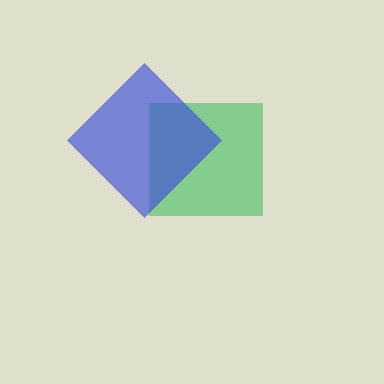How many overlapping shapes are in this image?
There are 2 overlapping shapes in the image.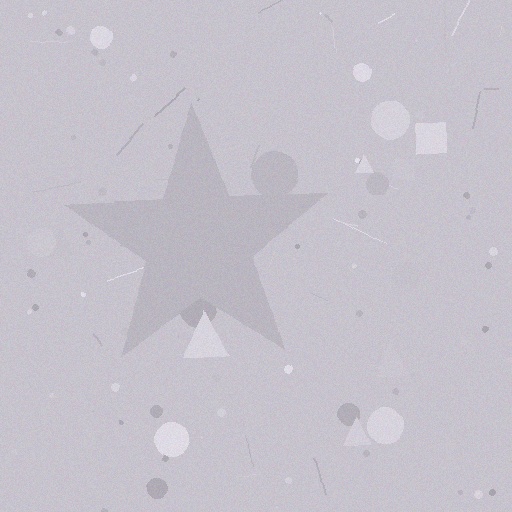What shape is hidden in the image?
A star is hidden in the image.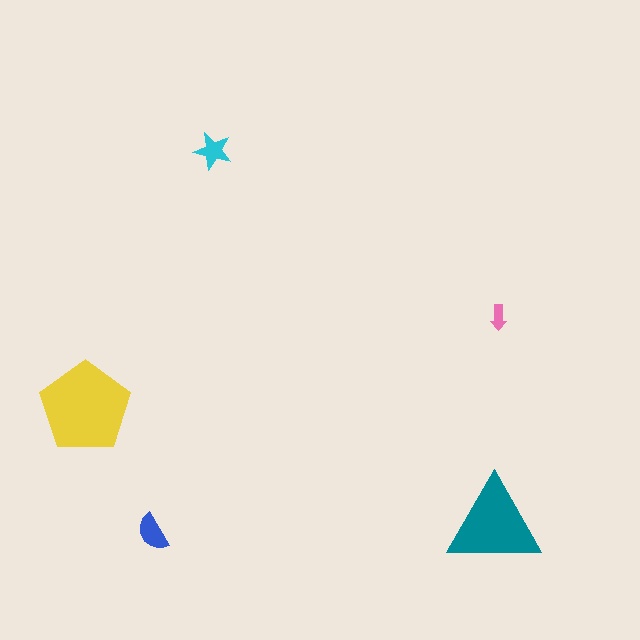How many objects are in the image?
There are 5 objects in the image.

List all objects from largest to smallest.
The yellow pentagon, the teal triangle, the blue semicircle, the cyan star, the pink arrow.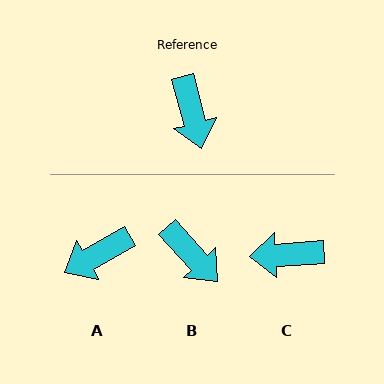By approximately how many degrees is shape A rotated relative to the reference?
Approximately 75 degrees clockwise.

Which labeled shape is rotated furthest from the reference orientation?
C, about 101 degrees away.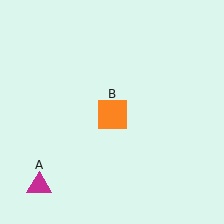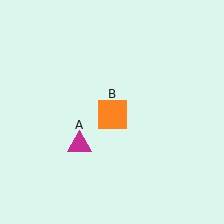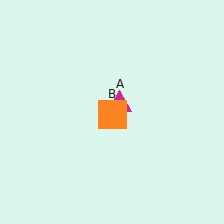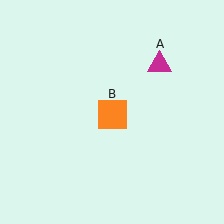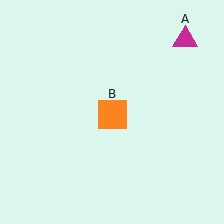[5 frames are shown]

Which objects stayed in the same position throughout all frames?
Orange square (object B) remained stationary.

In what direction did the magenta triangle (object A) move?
The magenta triangle (object A) moved up and to the right.